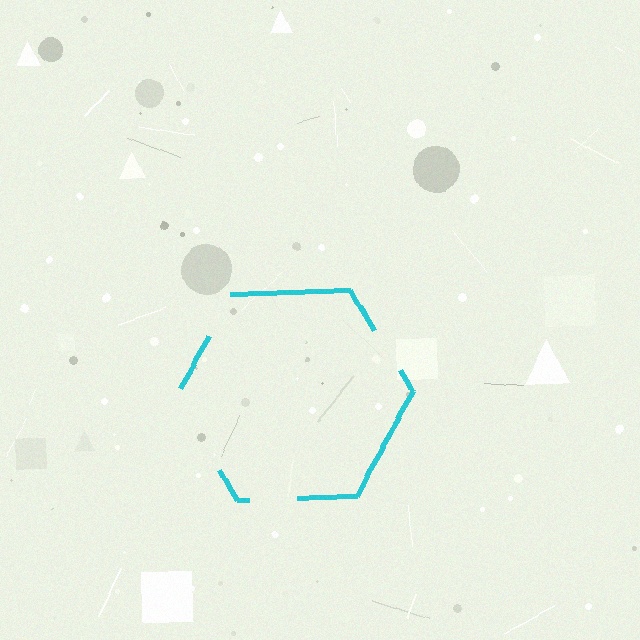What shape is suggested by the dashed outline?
The dashed outline suggests a hexagon.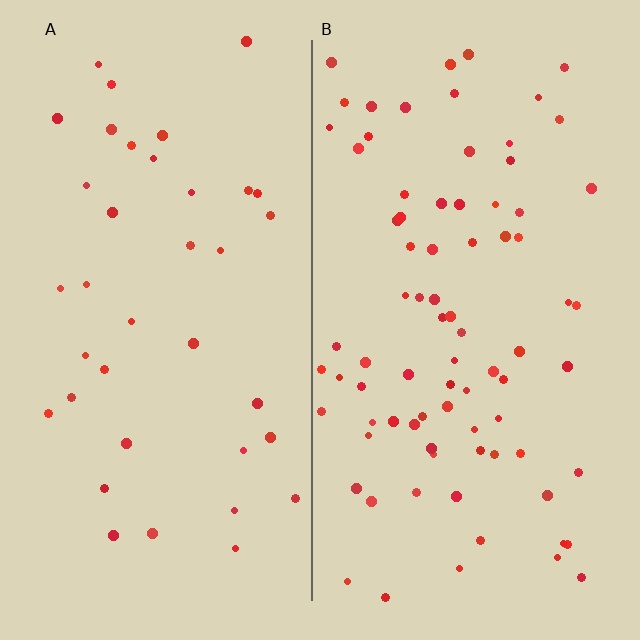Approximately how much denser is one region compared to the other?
Approximately 2.2× — region B over region A.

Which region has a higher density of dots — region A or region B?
B (the right).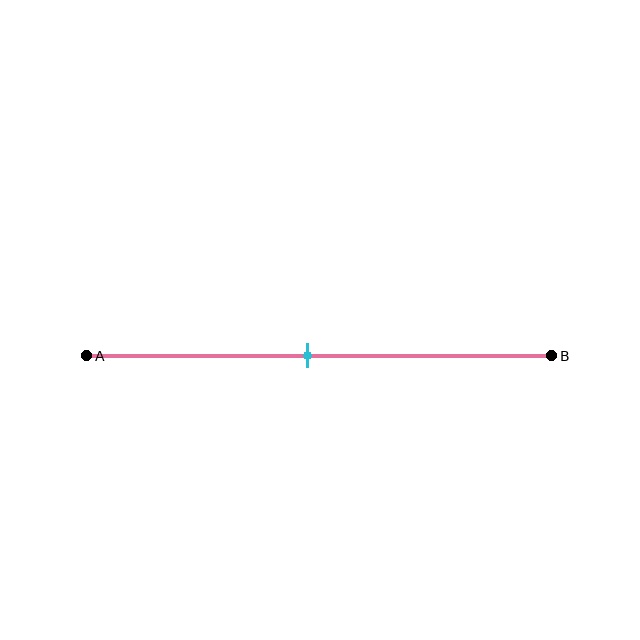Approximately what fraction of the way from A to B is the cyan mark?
The cyan mark is approximately 50% of the way from A to B.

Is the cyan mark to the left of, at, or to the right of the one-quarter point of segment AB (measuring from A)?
The cyan mark is to the right of the one-quarter point of segment AB.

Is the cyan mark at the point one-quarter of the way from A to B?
No, the mark is at about 50% from A, not at the 25% one-quarter point.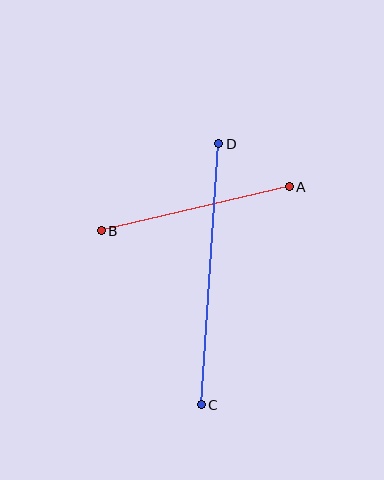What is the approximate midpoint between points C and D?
The midpoint is at approximately (210, 274) pixels.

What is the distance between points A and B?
The distance is approximately 193 pixels.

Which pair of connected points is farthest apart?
Points C and D are farthest apart.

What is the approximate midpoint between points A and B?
The midpoint is at approximately (195, 209) pixels.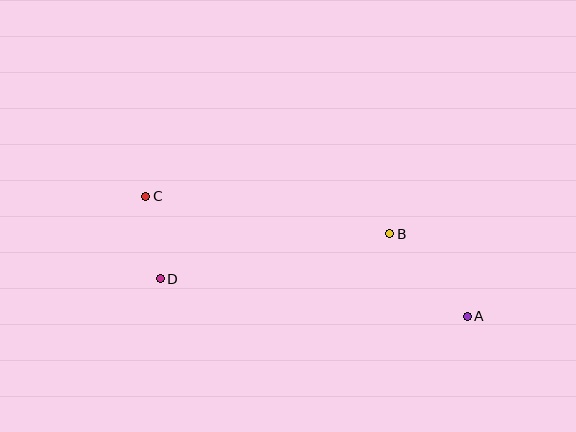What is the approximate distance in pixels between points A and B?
The distance between A and B is approximately 113 pixels.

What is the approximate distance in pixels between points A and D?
The distance between A and D is approximately 309 pixels.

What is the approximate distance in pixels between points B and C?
The distance between B and C is approximately 247 pixels.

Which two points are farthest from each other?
Points A and C are farthest from each other.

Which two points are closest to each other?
Points C and D are closest to each other.